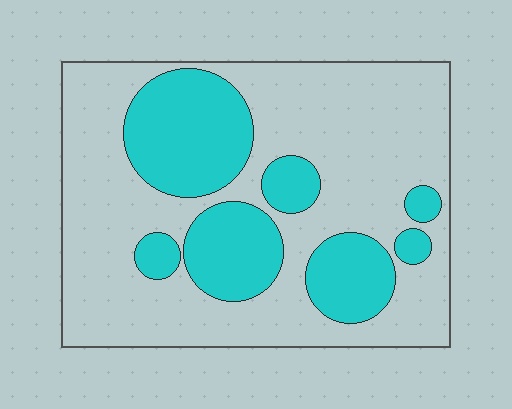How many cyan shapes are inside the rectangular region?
7.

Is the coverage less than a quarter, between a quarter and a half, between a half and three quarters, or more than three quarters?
Between a quarter and a half.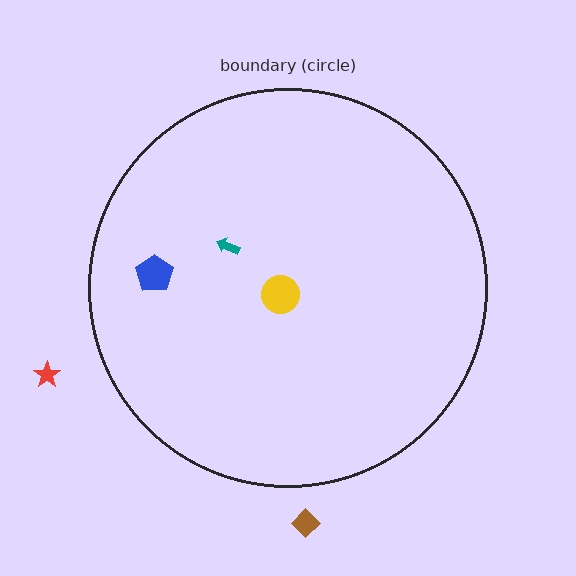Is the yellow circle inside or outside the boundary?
Inside.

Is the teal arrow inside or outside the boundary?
Inside.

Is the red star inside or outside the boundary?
Outside.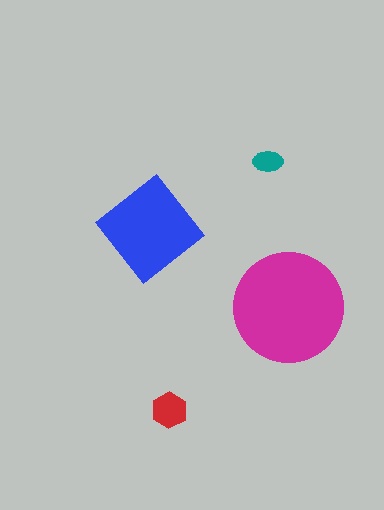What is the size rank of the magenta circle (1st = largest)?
1st.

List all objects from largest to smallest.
The magenta circle, the blue diamond, the red hexagon, the teal ellipse.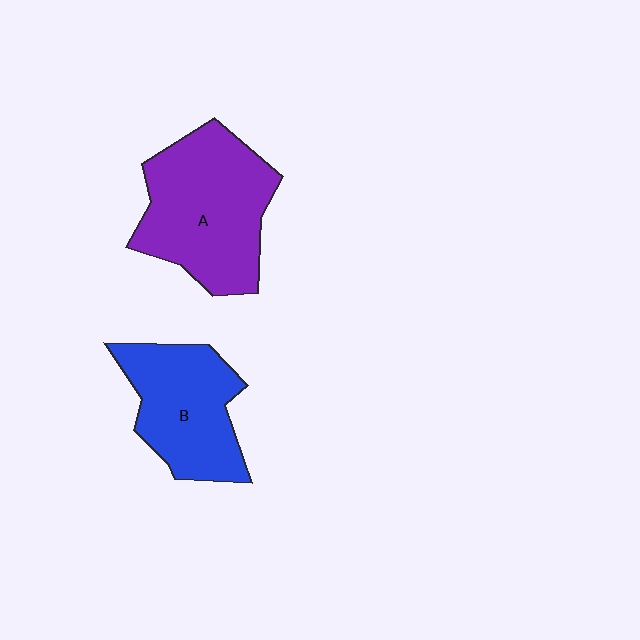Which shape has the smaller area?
Shape B (blue).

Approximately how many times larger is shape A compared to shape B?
Approximately 1.3 times.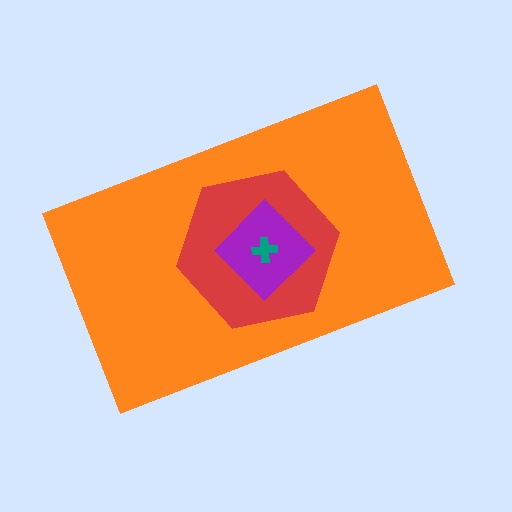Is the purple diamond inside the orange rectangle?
Yes.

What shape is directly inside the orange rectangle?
The red hexagon.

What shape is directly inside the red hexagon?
The purple diamond.